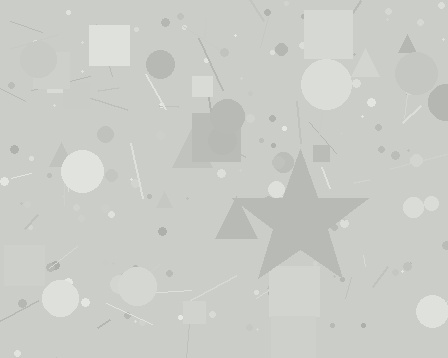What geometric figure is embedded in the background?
A star is embedded in the background.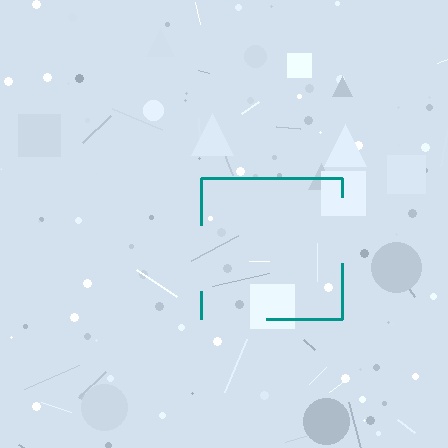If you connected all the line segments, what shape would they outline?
They would outline a square.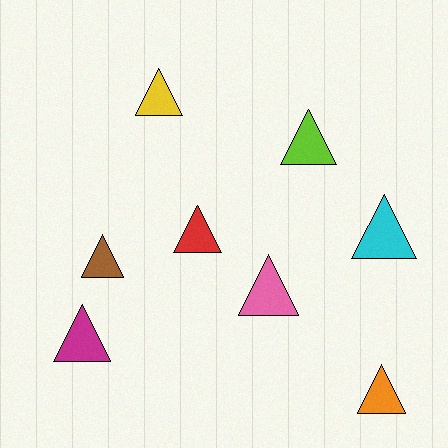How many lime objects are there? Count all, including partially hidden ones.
There is 1 lime object.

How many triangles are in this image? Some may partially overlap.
There are 8 triangles.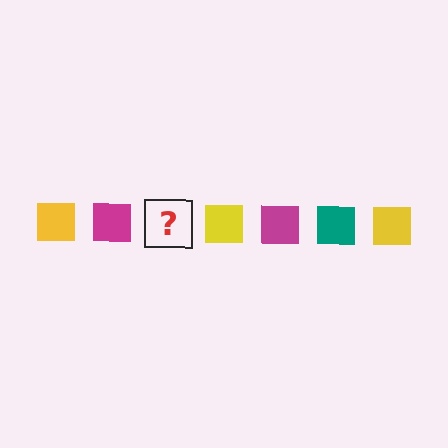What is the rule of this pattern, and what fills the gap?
The rule is that the pattern cycles through yellow, magenta, teal squares. The gap should be filled with a teal square.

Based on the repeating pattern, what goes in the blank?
The blank should be a teal square.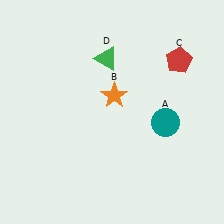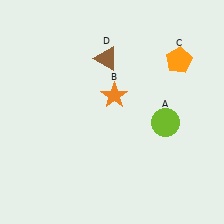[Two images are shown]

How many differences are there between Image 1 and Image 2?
There are 3 differences between the two images.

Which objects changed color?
A changed from teal to lime. C changed from red to orange. D changed from green to brown.